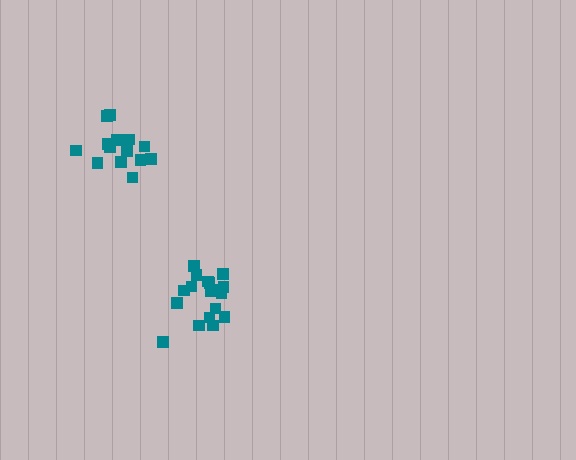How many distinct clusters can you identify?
There are 2 distinct clusters.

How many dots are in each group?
Group 1: 18 dots, Group 2: 14 dots (32 total).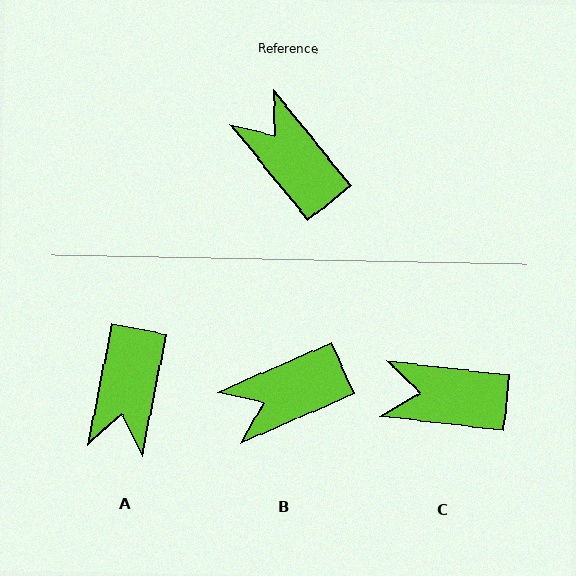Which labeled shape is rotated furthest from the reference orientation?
A, about 130 degrees away.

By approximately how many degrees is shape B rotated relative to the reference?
Approximately 74 degrees counter-clockwise.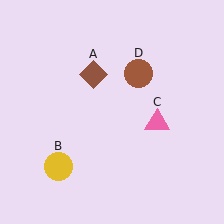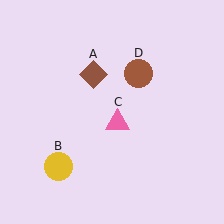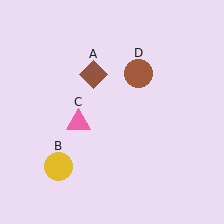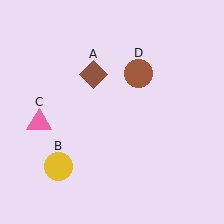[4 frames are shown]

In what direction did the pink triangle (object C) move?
The pink triangle (object C) moved left.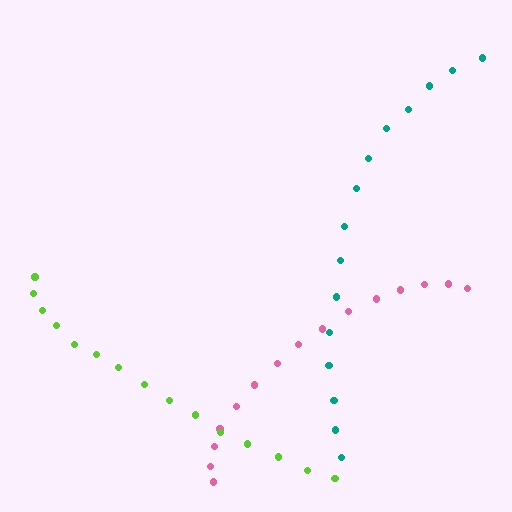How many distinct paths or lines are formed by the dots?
There are 3 distinct paths.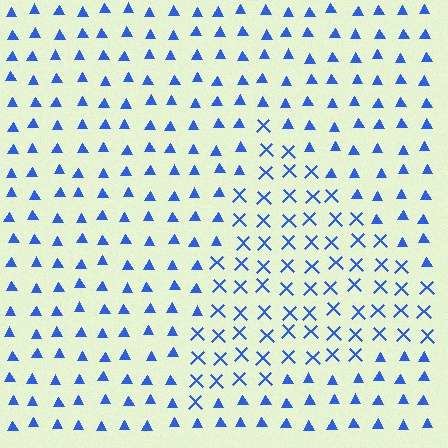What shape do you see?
I see a triangle.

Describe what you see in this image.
The image is filled with small blue elements arranged in a uniform grid. A triangle-shaped region contains X marks, while the surrounding area contains triangles. The boundary is defined purely by the change in element shape.